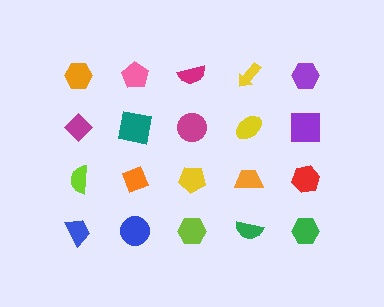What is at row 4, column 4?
A green semicircle.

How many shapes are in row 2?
5 shapes.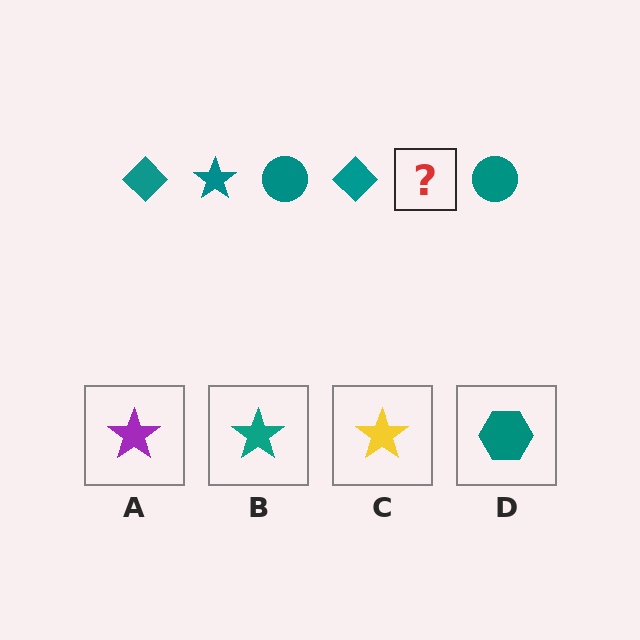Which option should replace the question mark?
Option B.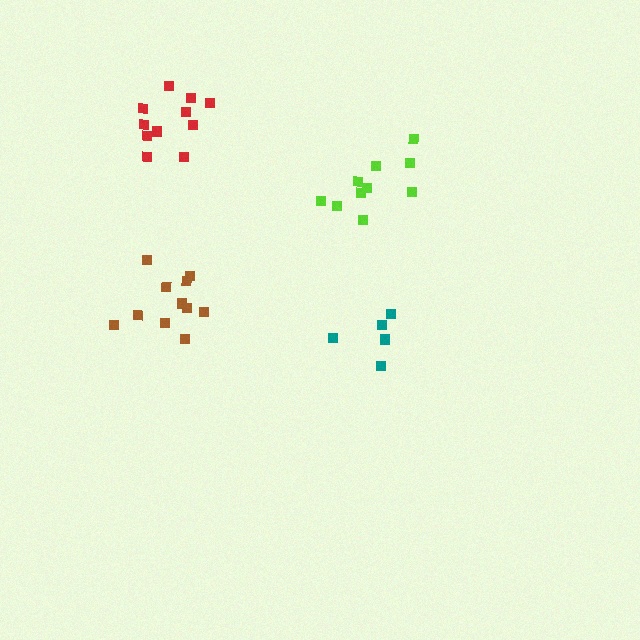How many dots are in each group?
Group 1: 11 dots, Group 2: 10 dots, Group 3: 11 dots, Group 4: 5 dots (37 total).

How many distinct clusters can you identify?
There are 4 distinct clusters.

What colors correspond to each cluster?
The clusters are colored: brown, lime, red, teal.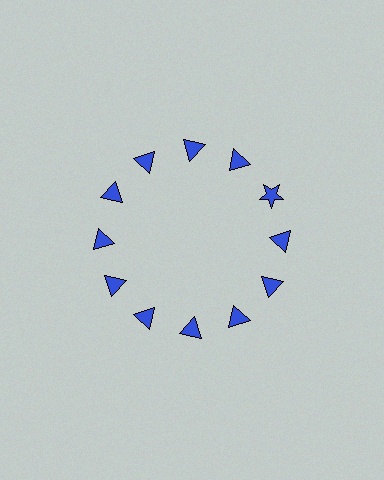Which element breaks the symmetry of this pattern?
The blue star at roughly the 2 o'clock position breaks the symmetry. All other shapes are blue triangles.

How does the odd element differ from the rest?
It has a different shape: star instead of triangle.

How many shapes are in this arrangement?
There are 12 shapes arranged in a ring pattern.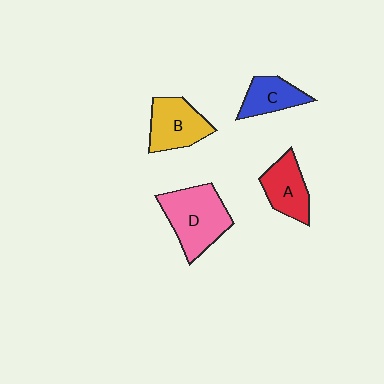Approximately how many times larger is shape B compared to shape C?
Approximately 1.4 times.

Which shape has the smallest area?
Shape C (blue).